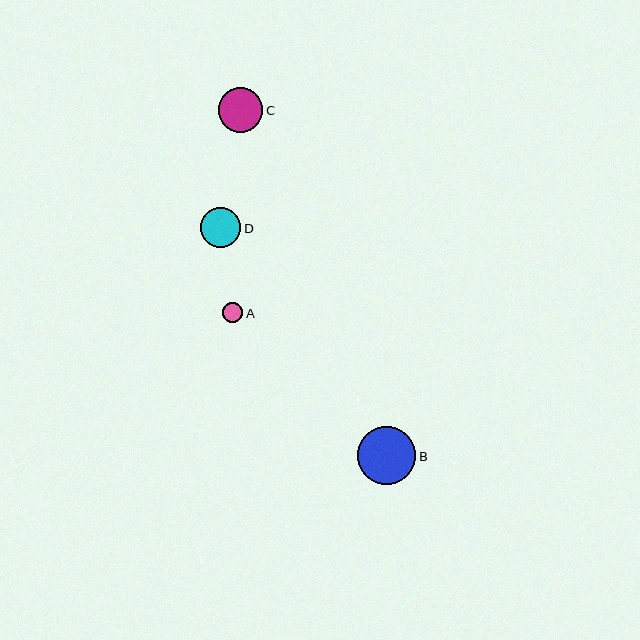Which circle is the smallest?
Circle A is the smallest with a size of approximately 20 pixels.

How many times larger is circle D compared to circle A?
Circle D is approximately 2.0 times the size of circle A.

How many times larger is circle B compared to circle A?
Circle B is approximately 2.9 times the size of circle A.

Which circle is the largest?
Circle B is the largest with a size of approximately 58 pixels.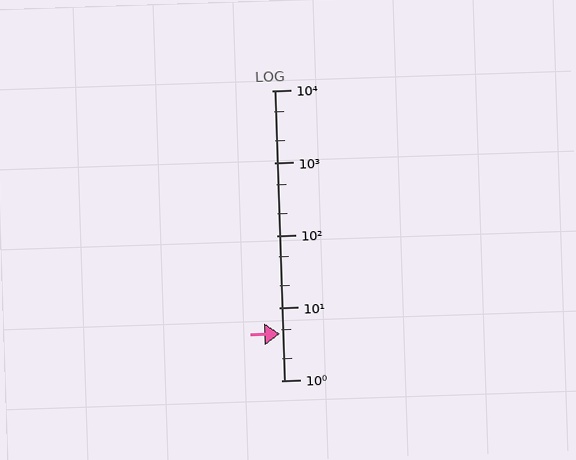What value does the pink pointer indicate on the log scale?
The pointer indicates approximately 4.4.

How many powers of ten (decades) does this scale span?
The scale spans 4 decades, from 1 to 10000.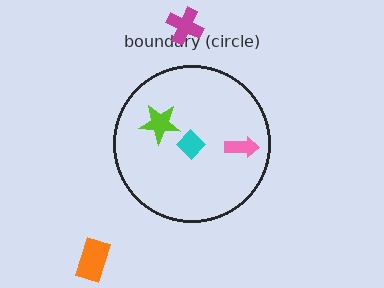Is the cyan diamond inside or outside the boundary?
Inside.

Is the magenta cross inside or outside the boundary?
Outside.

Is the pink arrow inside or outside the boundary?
Inside.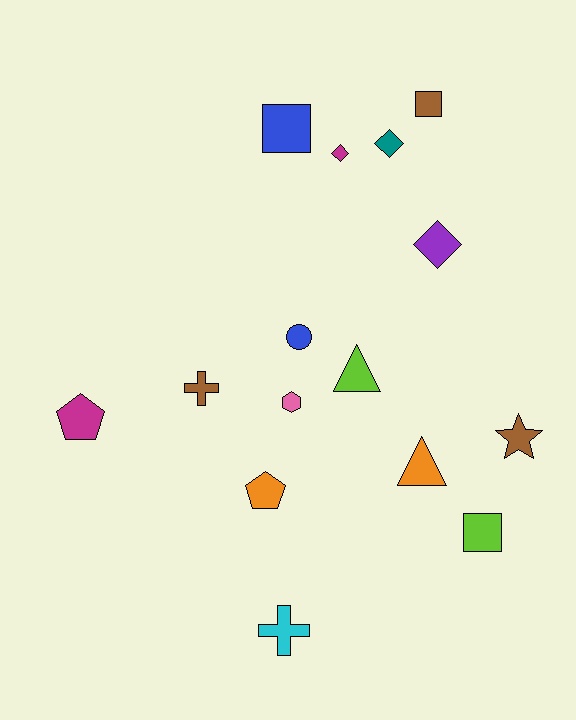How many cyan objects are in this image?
There is 1 cyan object.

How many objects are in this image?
There are 15 objects.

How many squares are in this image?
There are 3 squares.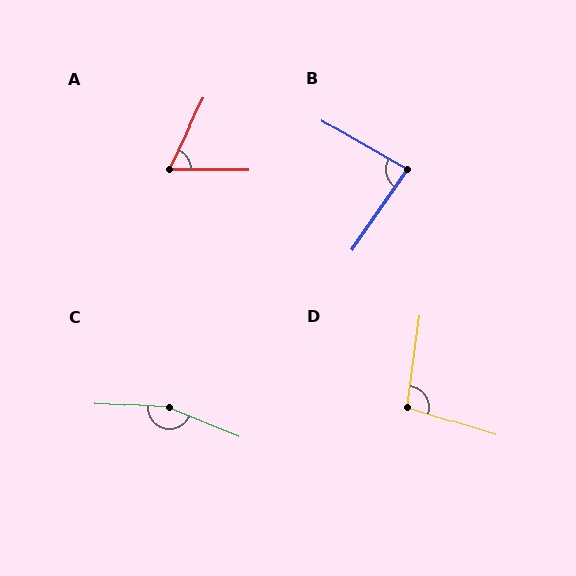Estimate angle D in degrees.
Approximately 100 degrees.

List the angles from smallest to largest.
A (65°), B (85°), D (100°), C (161°).